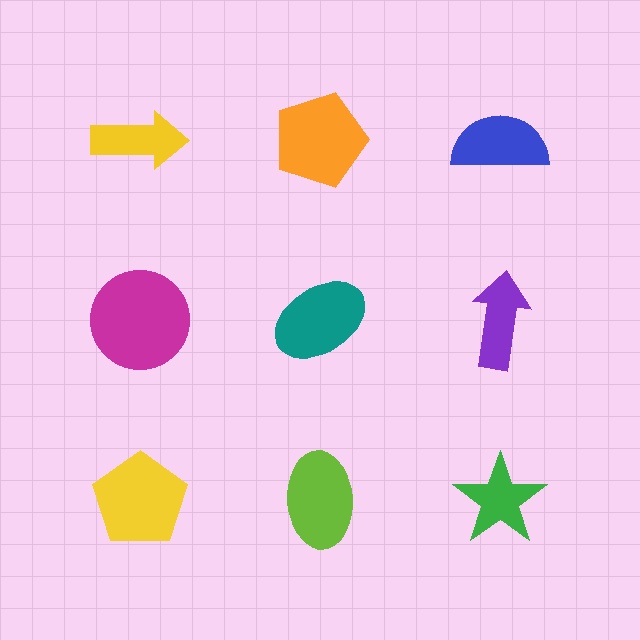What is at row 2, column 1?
A magenta circle.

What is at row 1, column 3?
A blue semicircle.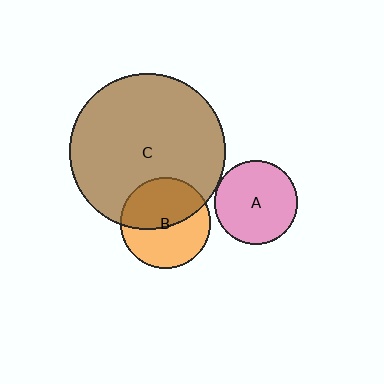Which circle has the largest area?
Circle C (brown).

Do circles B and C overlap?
Yes.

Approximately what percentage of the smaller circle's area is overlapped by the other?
Approximately 50%.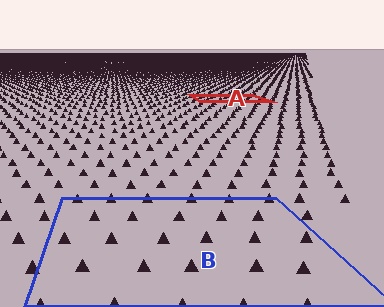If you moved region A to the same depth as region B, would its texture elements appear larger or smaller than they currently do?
They would appear larger. At a closer depth, the same texture elements are projected at a bigger on-screen size.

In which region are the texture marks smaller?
The texture marks are smaller in region A, because it is farther away.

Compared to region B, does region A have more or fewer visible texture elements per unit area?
Region A has more texture elements per unit area — they are packed more densely because it is farther away.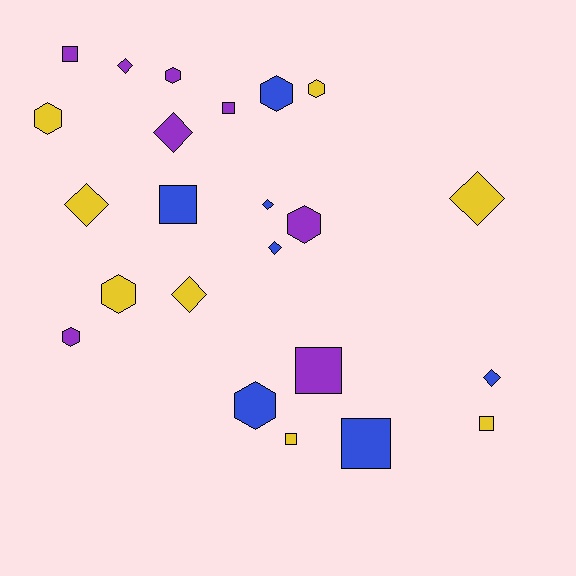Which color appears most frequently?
Yellow, with 8 objects.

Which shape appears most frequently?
Diamond, with 8 objects.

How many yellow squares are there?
There are 2 yellow squares.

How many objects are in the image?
There are 23 objects.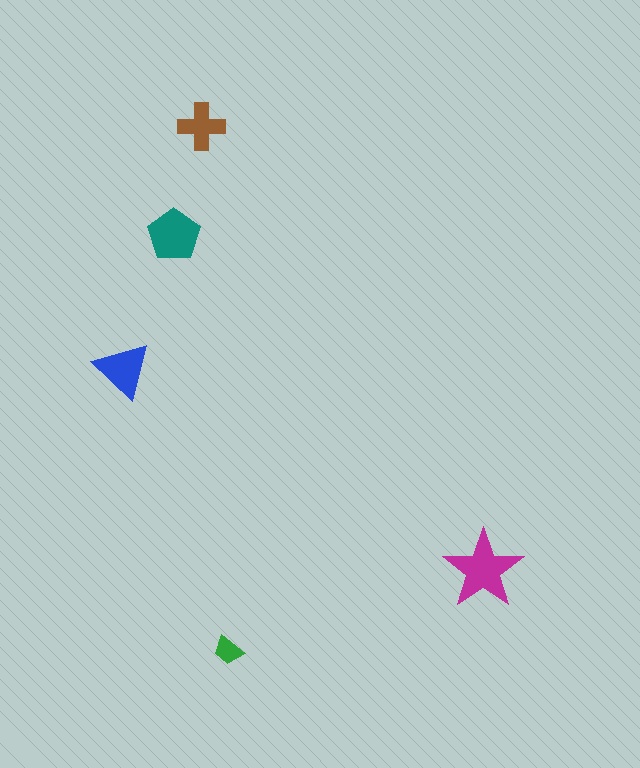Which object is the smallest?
The green trapezoid.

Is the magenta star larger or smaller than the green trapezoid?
Larger.